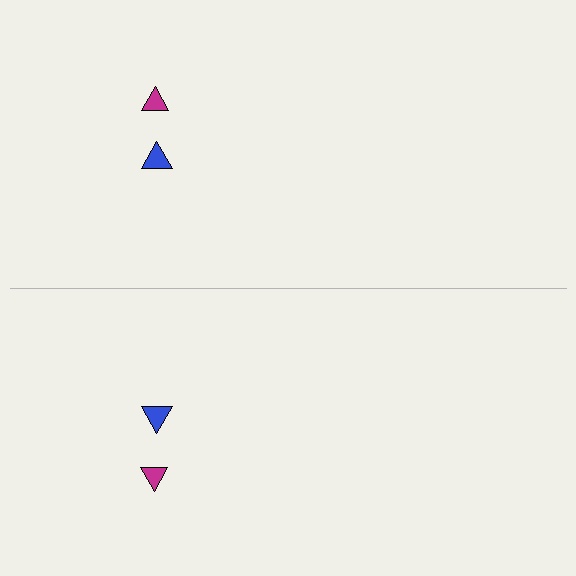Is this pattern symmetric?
Yes, this pattern has bilateral (reflection) symmetry.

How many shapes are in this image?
There are 4 shapes in this image.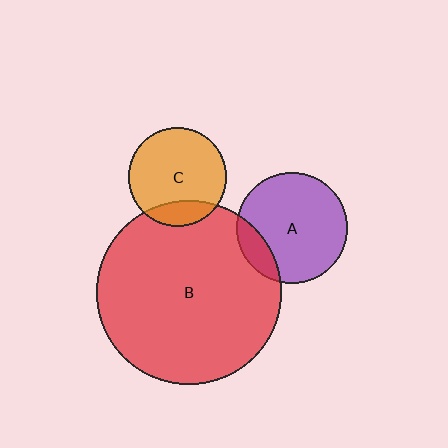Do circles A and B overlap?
Yes.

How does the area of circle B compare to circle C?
Approximately 3.5 times.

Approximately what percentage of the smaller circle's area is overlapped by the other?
Approximately 15%.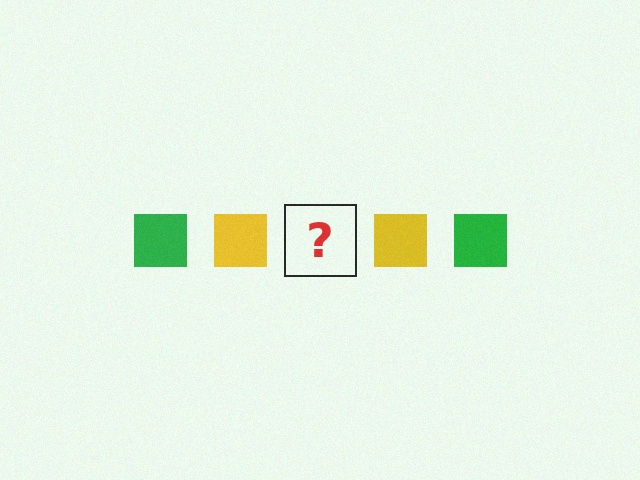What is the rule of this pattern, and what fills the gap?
The rule is that the pattern cycles through green, yellow squares. The gap should be filled with a green square.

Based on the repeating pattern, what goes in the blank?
The blank should be a green square.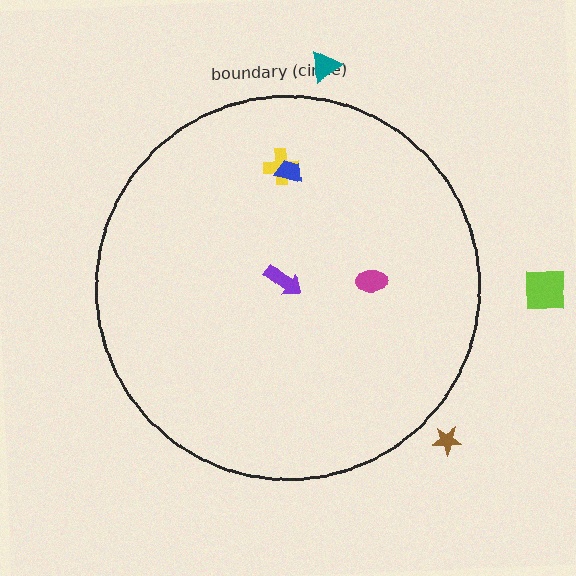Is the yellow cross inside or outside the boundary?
Inside.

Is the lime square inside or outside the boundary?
Outside.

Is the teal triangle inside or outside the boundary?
Outside.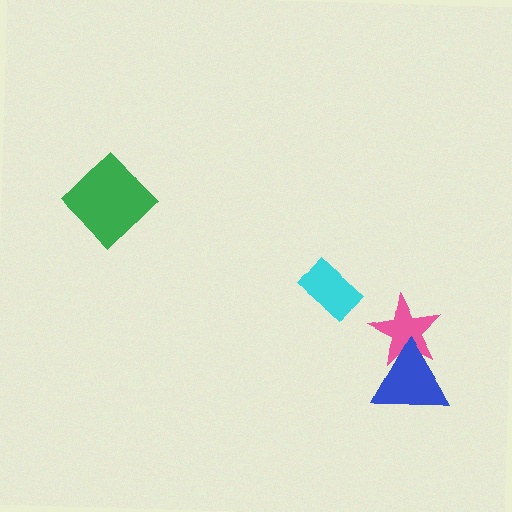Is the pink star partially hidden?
Yes, it is partially covered by another shape.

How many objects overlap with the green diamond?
0 objects overlap with the green diamond.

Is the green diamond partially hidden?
No, no other shape covers it.